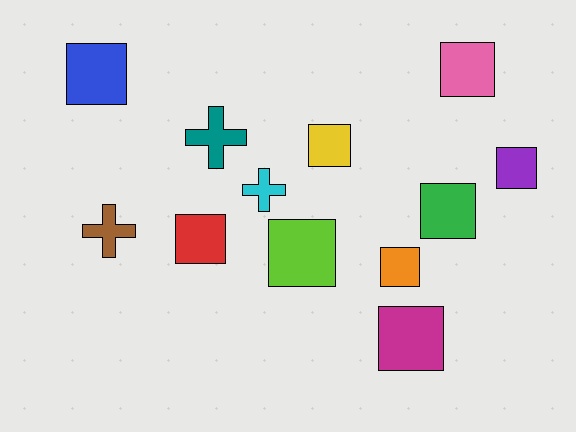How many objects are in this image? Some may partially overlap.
There are 12 objects.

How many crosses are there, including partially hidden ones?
There are 3 crosses.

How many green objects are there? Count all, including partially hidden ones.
There is 1 green object.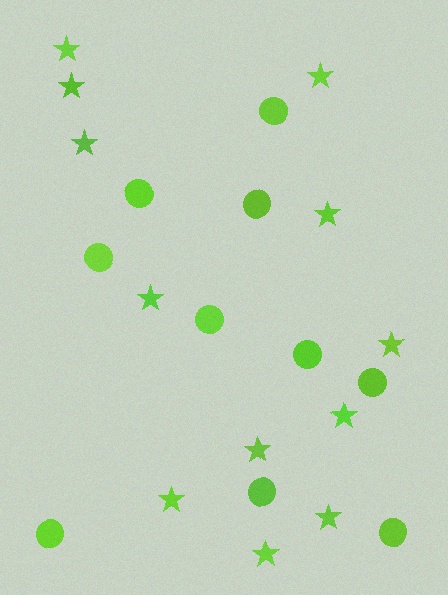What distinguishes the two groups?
There are 2 groups: one group of circles (10) and one group of stars (12).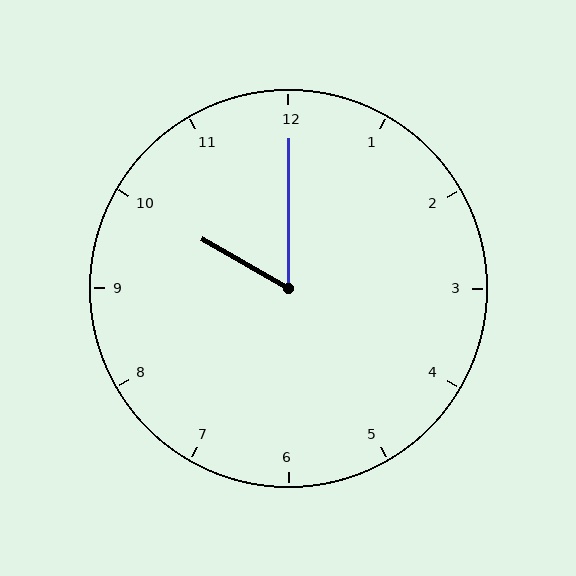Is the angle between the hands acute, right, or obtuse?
It is acute.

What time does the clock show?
10:00.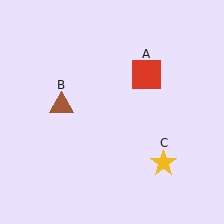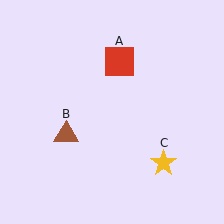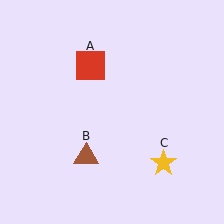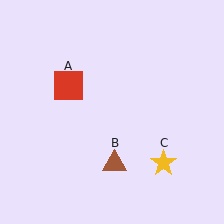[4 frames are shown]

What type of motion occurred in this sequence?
The red square (object A), brown triangle (object B) rotated counterclockwise around the center of the scene.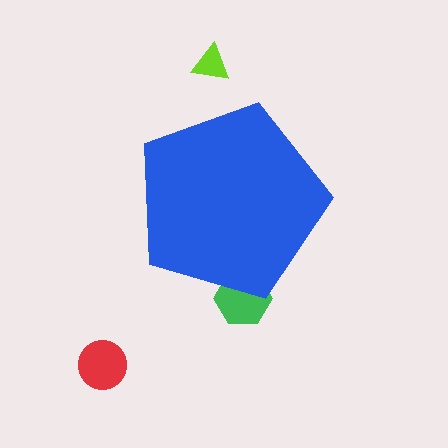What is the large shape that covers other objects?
A blue pentagon.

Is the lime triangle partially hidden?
No, the lime triangle is fully visible.